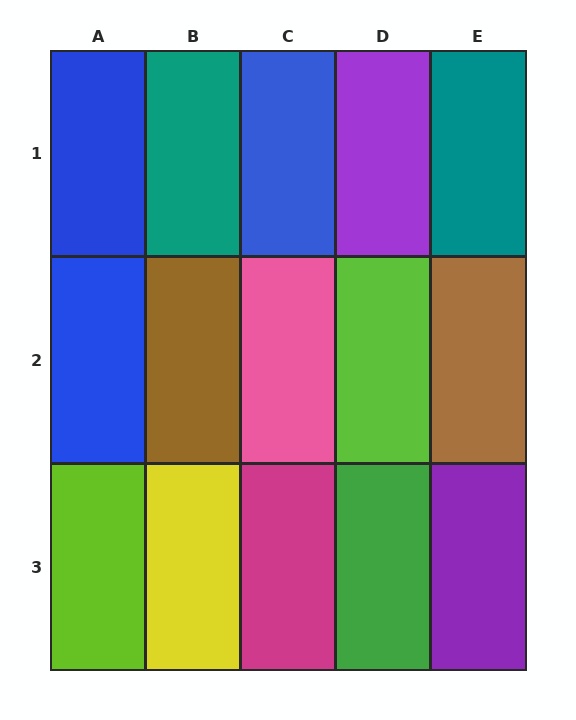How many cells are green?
1 cell is green.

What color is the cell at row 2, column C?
Pink.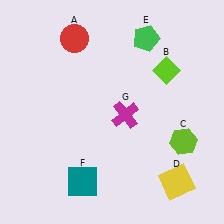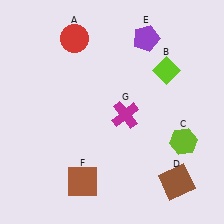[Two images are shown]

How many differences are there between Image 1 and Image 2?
There are 3 differences between the two images.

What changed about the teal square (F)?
In Image 1, F is teal. In Image 2, it changed to brown.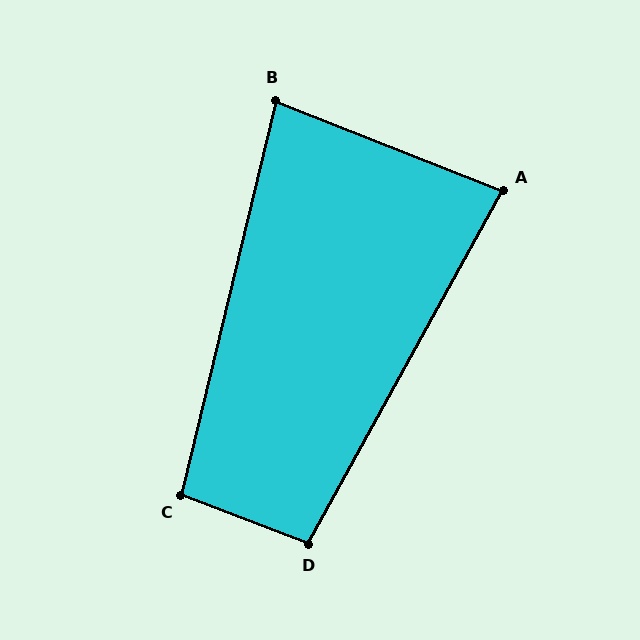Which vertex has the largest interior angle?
D, at approximately 98 degrees.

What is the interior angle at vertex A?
Approximately 83 degrees (acute).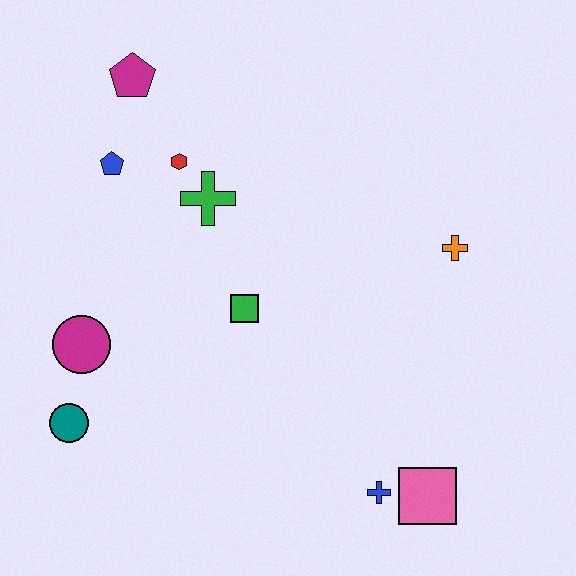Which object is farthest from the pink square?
The magenta pentagon is farthest from the pink square.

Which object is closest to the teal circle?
The magenta circle is closest to the teal circle.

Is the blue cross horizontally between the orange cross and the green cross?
Yes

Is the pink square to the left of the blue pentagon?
No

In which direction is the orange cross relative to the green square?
The orange cross is to the right of the green square.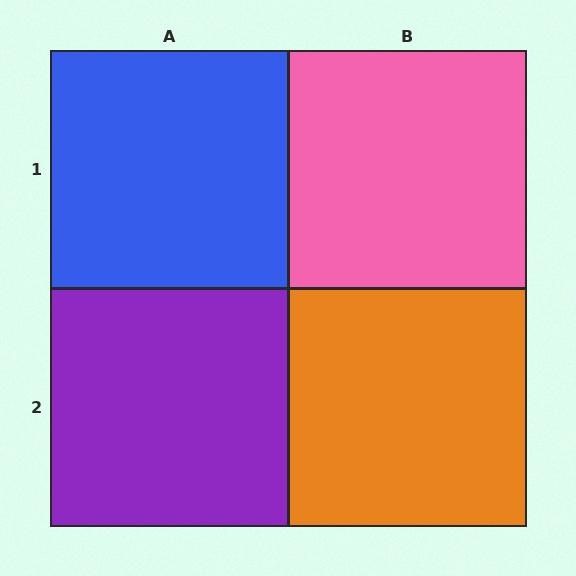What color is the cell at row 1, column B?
Pink.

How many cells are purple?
1 cell is purple.